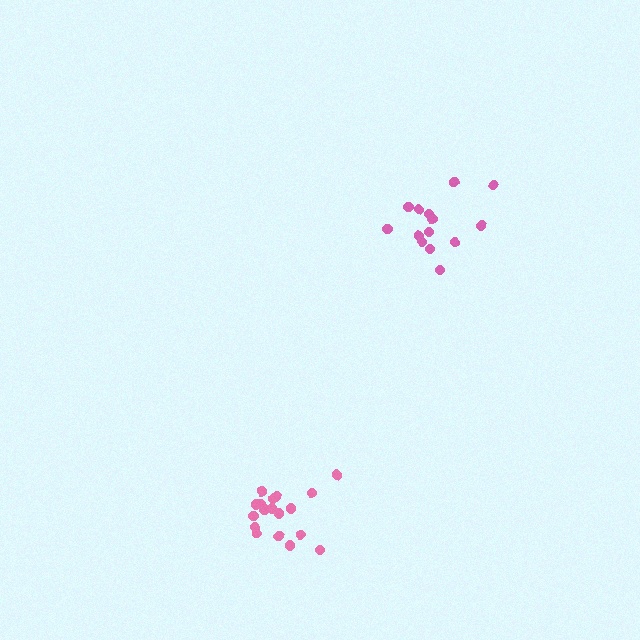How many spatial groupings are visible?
There are 2 spatial groupings.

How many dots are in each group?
Group 1: 14 dots, Group 2: 18 dots (32 total).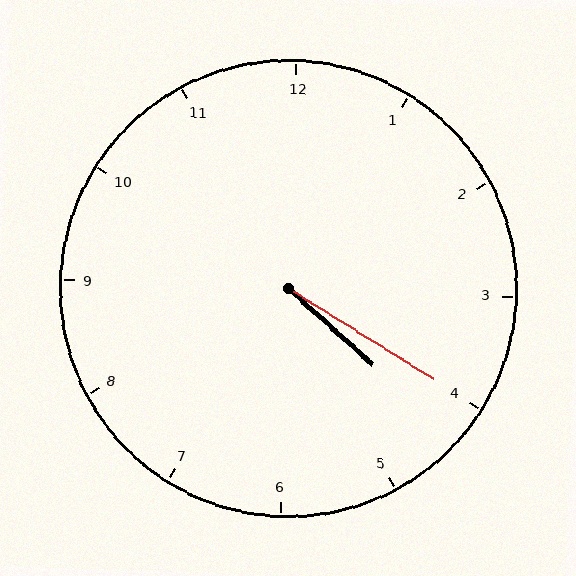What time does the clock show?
4:20.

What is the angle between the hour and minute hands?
Approximately 10 degrees.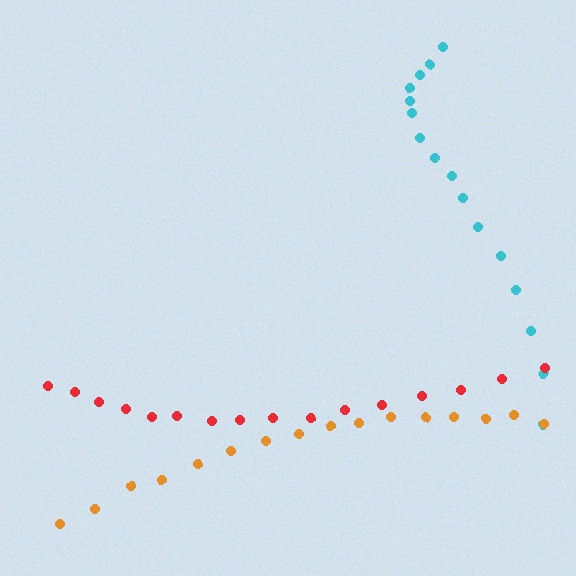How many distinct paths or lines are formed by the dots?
There are 3 distinct paths.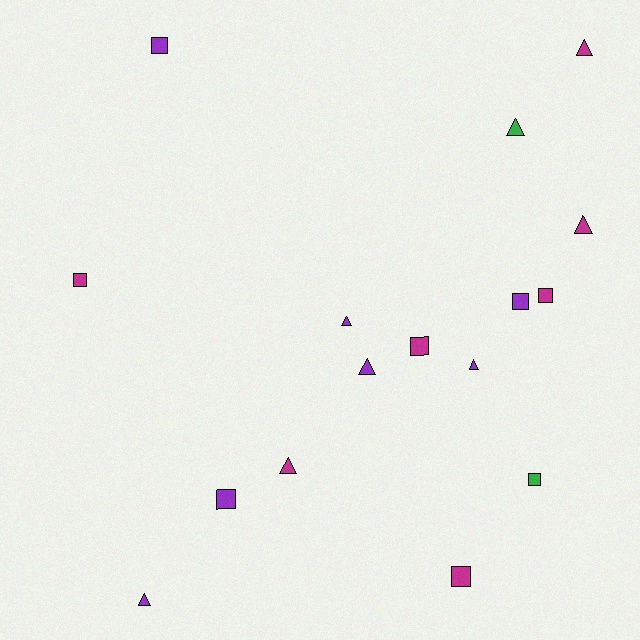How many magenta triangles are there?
There are 3 magenta triangles.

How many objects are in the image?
There are 16 objects.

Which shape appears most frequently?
Triangle, with 8 objects.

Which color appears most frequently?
Magenta, with 7 objects.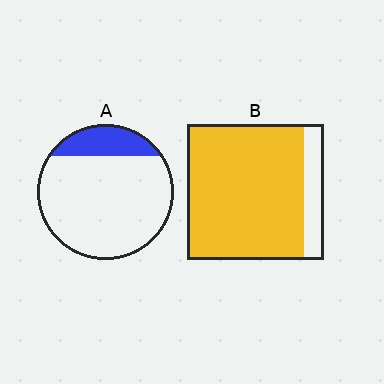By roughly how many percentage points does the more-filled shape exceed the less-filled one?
By roughly 65 percentage points (B over A).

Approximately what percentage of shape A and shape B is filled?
A is approximately 20% and B is approximately 85%.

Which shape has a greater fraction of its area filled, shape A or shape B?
Shape B.